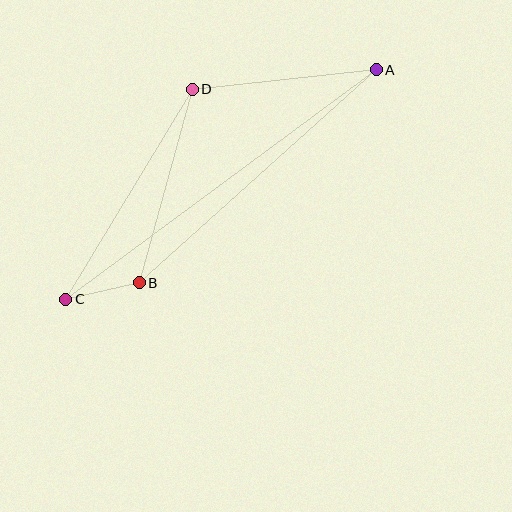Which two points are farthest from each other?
Points A and C are farthest from each other.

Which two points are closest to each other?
Points B and C are closest to each other.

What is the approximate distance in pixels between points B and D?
The distance between B and D is approximately 201 pixels.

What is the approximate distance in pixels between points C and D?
The distance between C and D is approximately 245 pixels.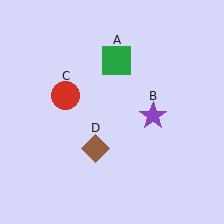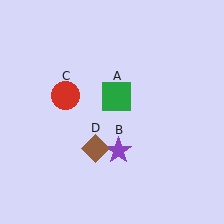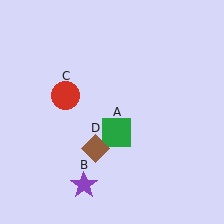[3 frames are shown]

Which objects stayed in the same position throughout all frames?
Red circle (object C) and brown diamond (object D) remained stationary.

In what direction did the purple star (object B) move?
The purple star (object B) moved down and to the left.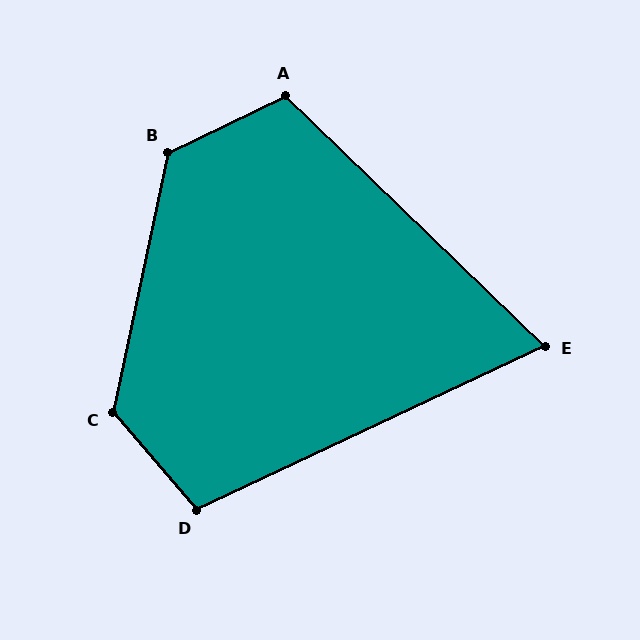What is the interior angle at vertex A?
Approximately 111 degrees (obtuse).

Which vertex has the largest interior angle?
C, at approximately 128 degrees.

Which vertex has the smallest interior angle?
E, at approximately 69 degrees.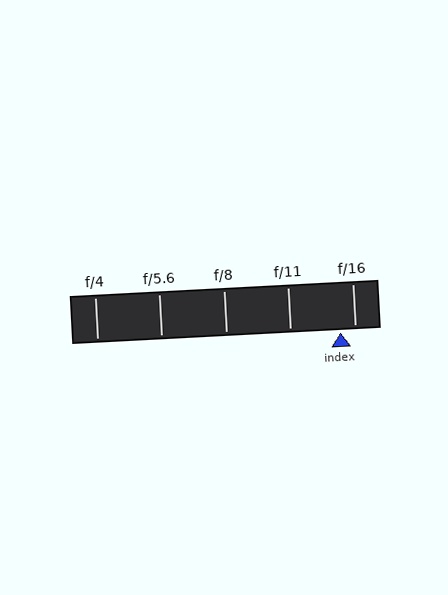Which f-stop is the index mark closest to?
The index mark is closest to f/16.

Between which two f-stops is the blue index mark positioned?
The index mark is between f/11 and f/16.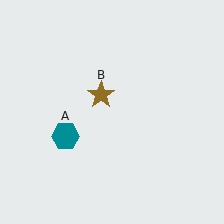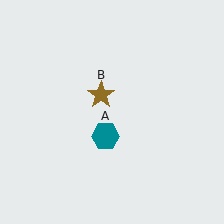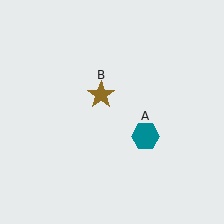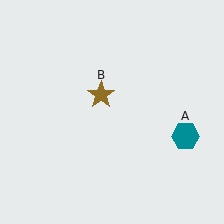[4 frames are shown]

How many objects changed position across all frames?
1 object changed position: teal hexagon (object A).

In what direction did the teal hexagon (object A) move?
The teal hexagon (object A) moved right.